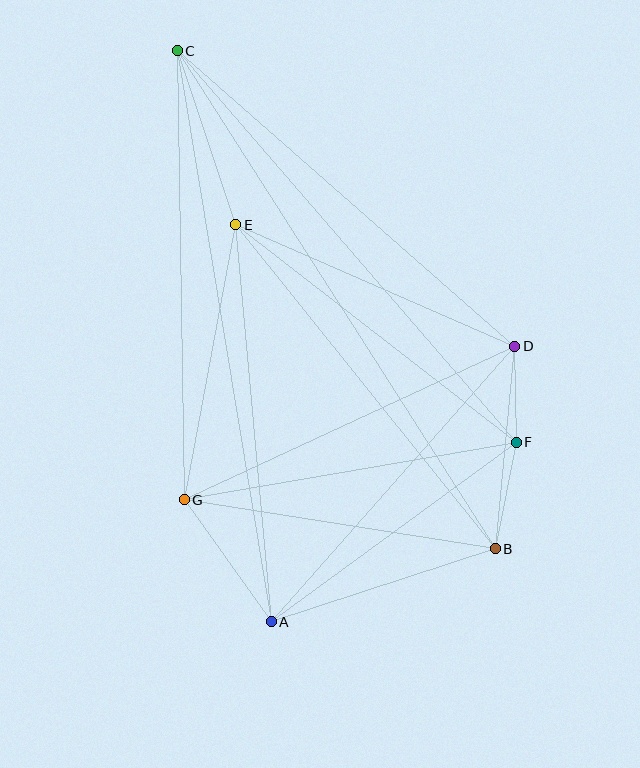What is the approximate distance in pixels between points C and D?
The distance between C and D is approximately 449 pixels.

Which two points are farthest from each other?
Points B and C are farthest from each other.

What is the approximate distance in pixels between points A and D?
The distance between A and D is approximately 368 pixels.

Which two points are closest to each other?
Points D and F are closest to each other.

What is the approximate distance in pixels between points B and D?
The distance between B and D is approximately 204 pixels.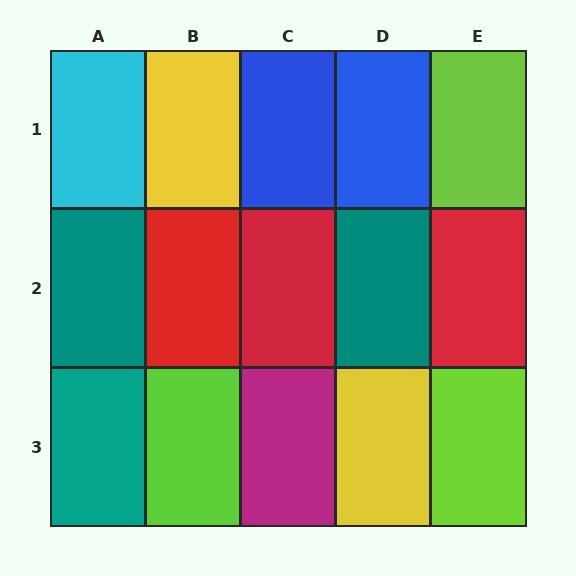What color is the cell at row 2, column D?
Teal.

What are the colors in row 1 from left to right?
Cyan, yellow, blue, blue, lime.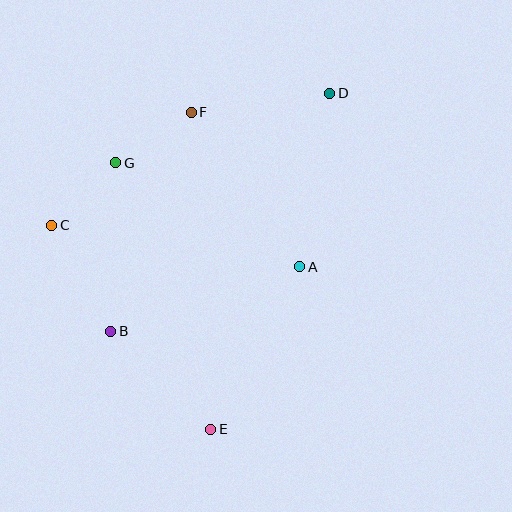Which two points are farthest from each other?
Points D and E are farthest from each other.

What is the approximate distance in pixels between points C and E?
The distance between C and E is approximately 259 pixels.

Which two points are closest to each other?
Points C and G are closest to each other.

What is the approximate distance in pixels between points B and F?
The distance between B and F is approximately 233 pixels.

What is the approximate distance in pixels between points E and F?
The distance between E and F is approximately 318 pixels.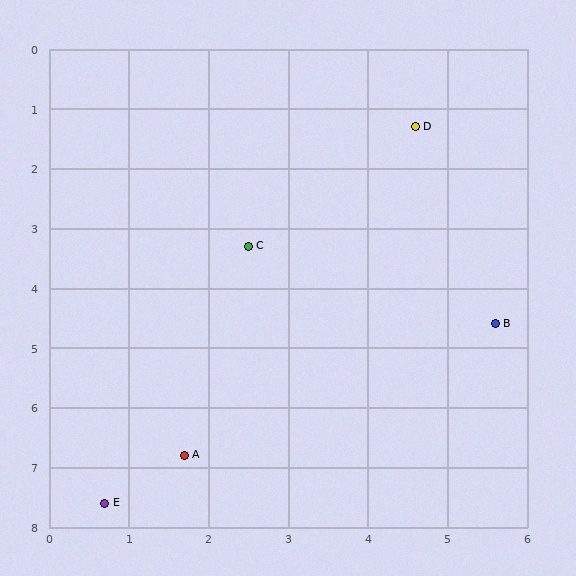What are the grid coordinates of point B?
Point B is at approximately (5.6, 4.6).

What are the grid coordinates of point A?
Point A is at approximately (1.7, 6.8).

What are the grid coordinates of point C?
Point C is at approximately (2.5, 3.3).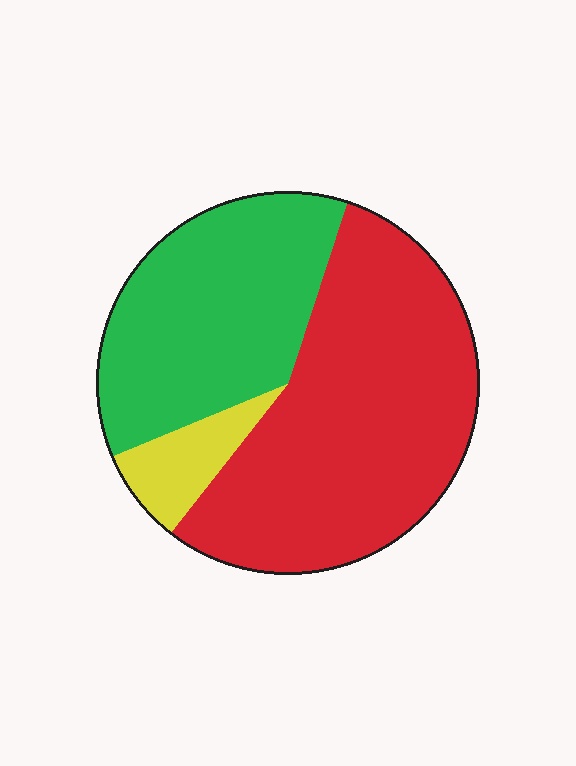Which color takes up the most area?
Red, at roughly 55%.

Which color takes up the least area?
Yellow, at roughly 10%.